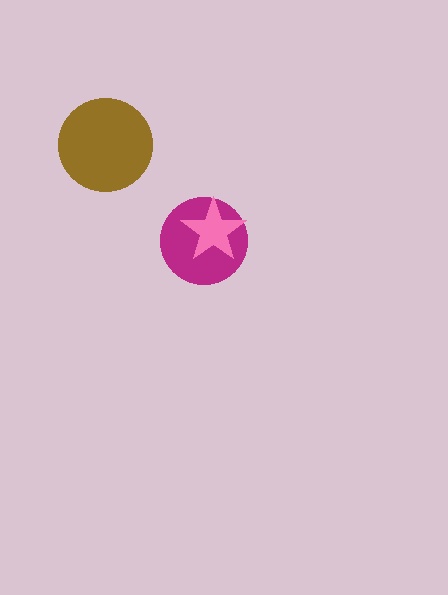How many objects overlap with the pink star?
1 object overlaps with the pink star.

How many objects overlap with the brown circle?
0 objects overlap with the brown circle.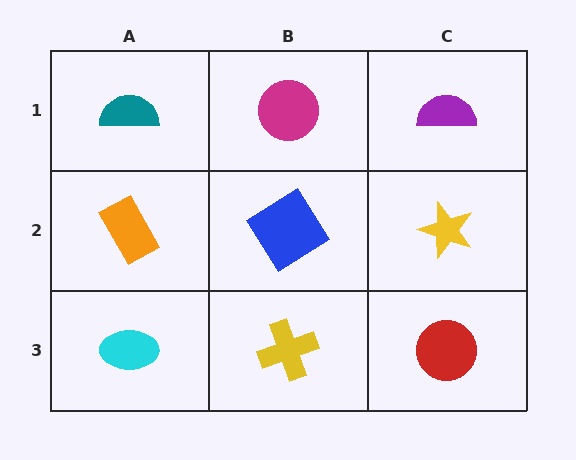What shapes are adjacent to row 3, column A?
An orange rectangle (row 2, column A), a yellow cross (row 3, column B).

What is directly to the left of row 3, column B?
A cyan ellipse.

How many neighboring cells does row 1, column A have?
2.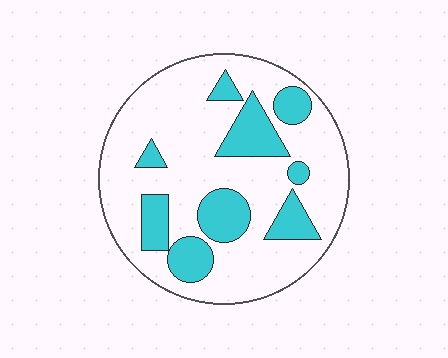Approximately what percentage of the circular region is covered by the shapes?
Approximately 25%.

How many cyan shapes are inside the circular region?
9.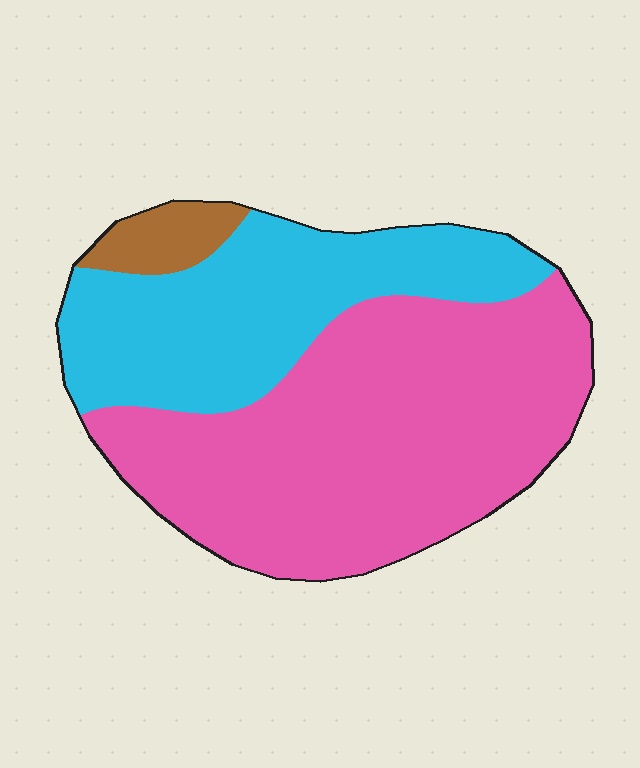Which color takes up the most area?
Pink, at roughly 60%.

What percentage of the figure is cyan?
Cyan takes up about one third (1/3) of the figure.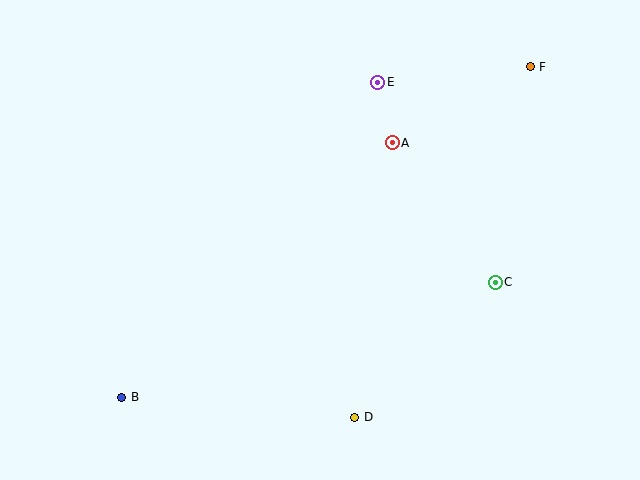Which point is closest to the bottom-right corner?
Point C is closest to the bottom-right corner.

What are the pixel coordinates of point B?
Point B is at (122, 397).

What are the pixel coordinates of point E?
Point E is at (377, 82).